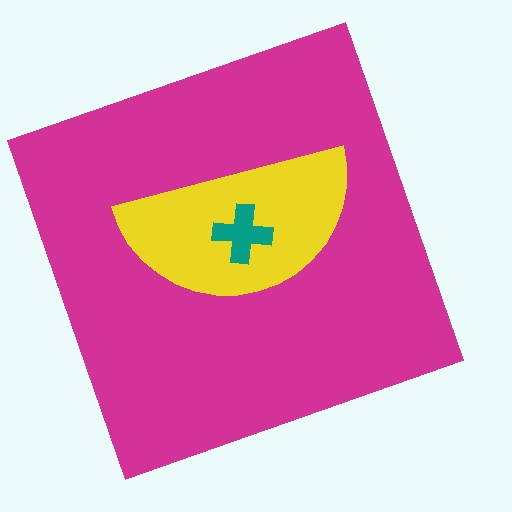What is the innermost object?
The teal cross.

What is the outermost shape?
The magenta square.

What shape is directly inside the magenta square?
The yellow semicircle.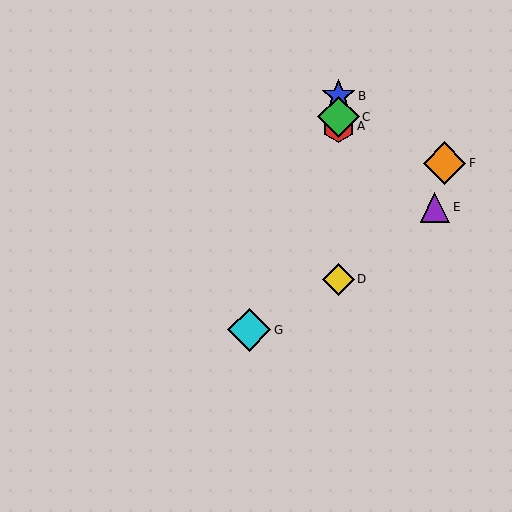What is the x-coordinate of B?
Object B is at x≈338.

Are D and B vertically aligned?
Yes, both are at x≈338.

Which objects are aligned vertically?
Objects A, B, C, D are aligned vertically.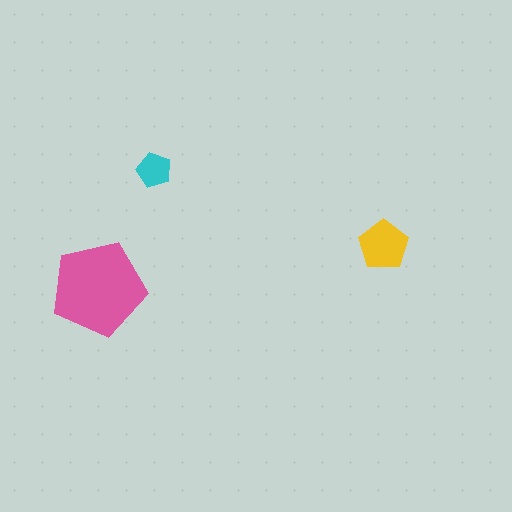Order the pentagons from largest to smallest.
the pink one, the yellow one, the cyan one.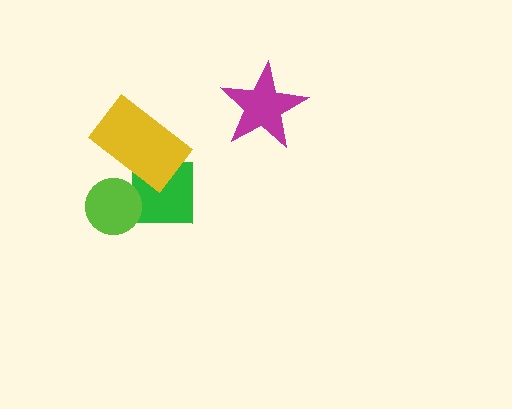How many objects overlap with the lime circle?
1 object overlaps with the lime circle.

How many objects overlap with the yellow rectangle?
1 object overlaps with the yellow rectangle.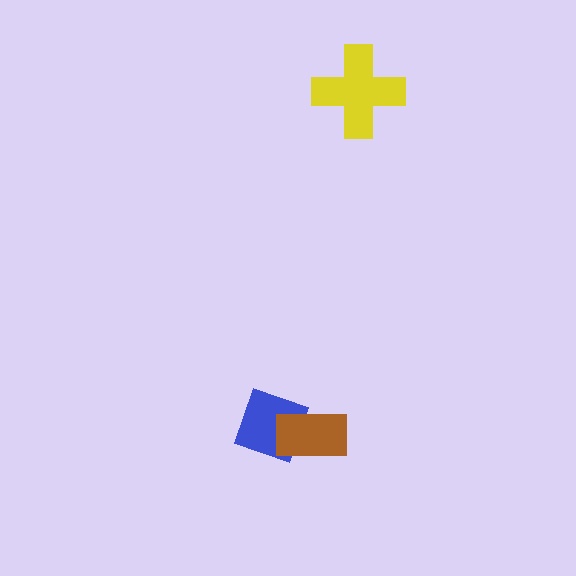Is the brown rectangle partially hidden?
No, no other shape covers it.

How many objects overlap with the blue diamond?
1 object overlaps with the blue diamond.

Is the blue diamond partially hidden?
Yes, it is partially covered by another shape.